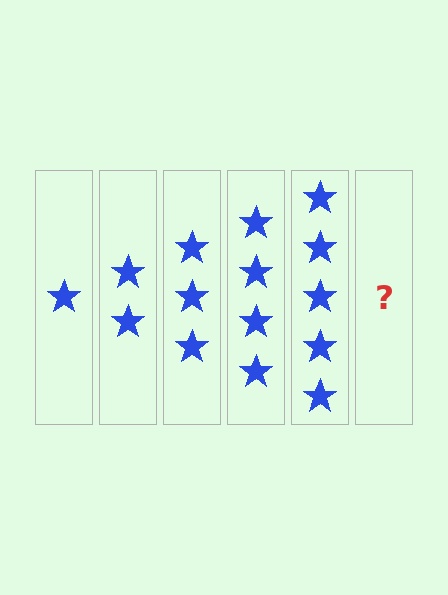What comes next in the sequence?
The next element should be 6 stars.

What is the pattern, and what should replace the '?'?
The pattern is that each step adds one more star. The '?' should be 6 stars.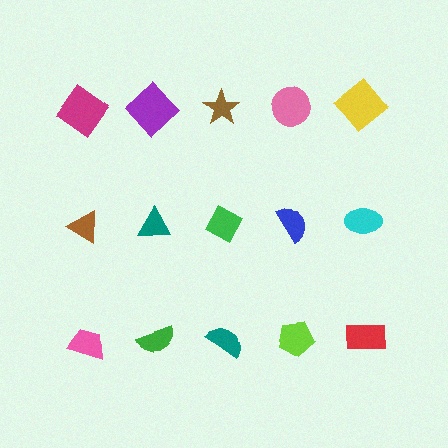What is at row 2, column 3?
A green diamond.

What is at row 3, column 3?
A teal semicircle.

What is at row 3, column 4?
A lime pentagon.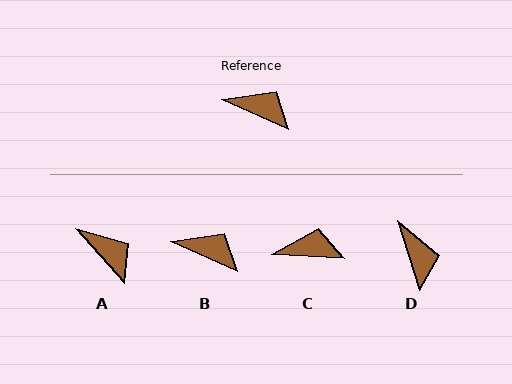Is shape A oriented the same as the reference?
No, it is off by about 23 degrees.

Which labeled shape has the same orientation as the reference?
B.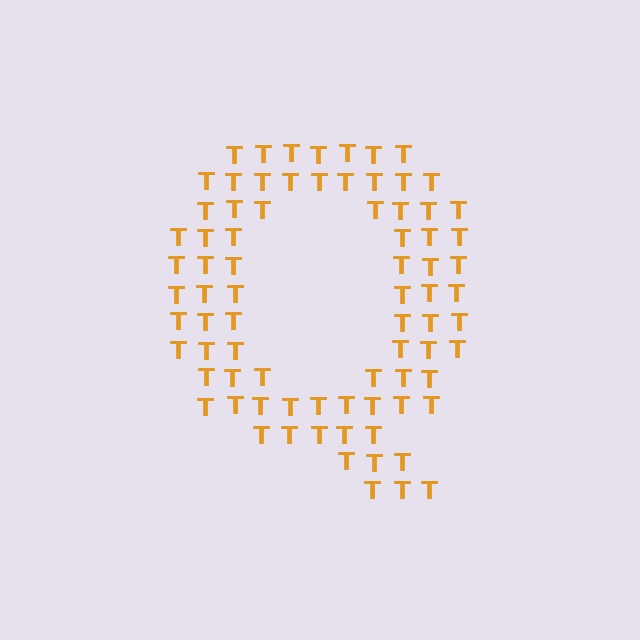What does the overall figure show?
The overall figure shows the letter Q.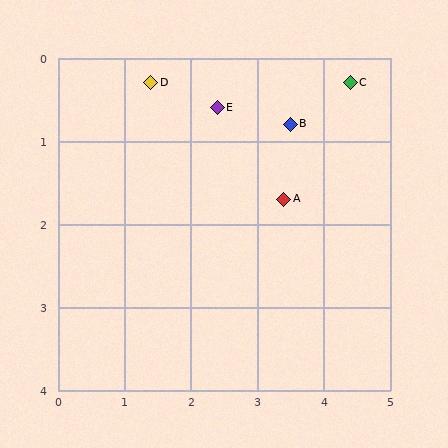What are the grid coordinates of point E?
Point E is at approximately (2.4, 0.6).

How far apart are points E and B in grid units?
Points E and B are about 1.1 grid units apart.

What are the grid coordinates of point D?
Point D is at approximately (1.4, 0.3).